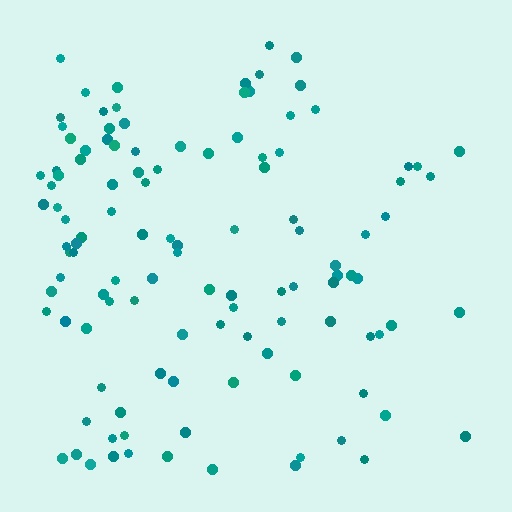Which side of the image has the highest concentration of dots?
The left.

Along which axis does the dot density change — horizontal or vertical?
Horizontal.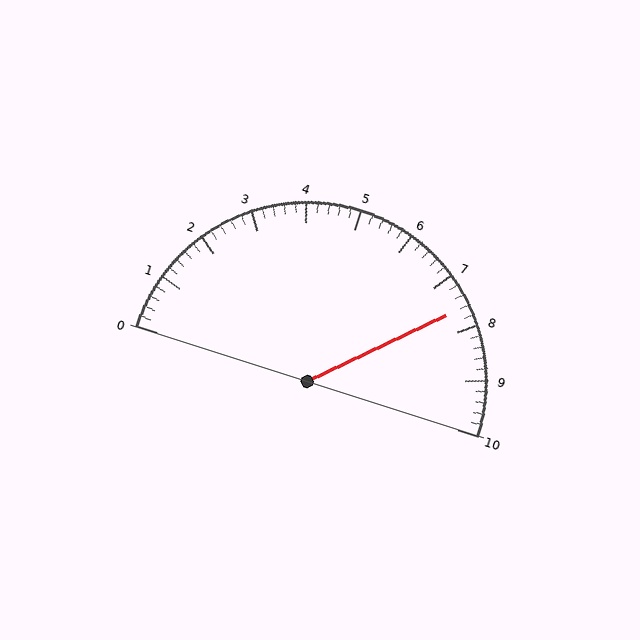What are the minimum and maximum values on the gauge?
The gauge ranges from 0 to 10.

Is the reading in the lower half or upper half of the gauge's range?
The reading is in the upper half of the range (0 to 10).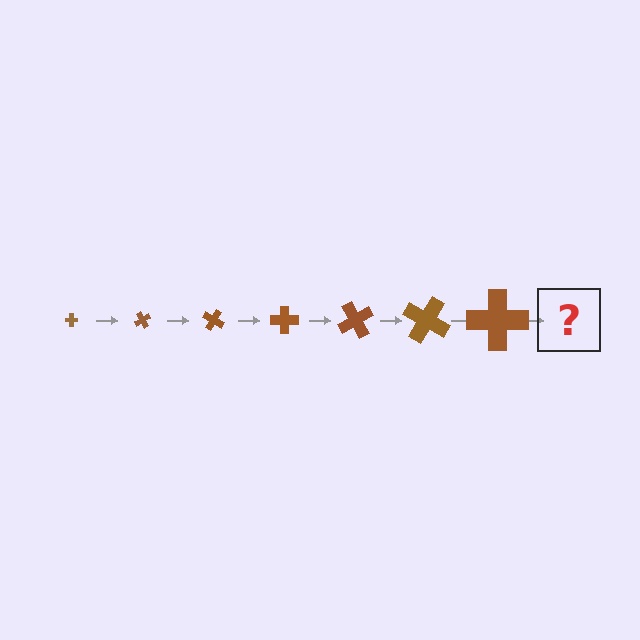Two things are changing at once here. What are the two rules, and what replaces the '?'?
The two rules are that the cross grows larger each step and it rotates 60 degrees each step. The '?' should be a cross, larger than the previous one and rotated 420 degrees from the start.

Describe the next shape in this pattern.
It should be a cross, larger than the previous one and rotated 420 degrees from the start.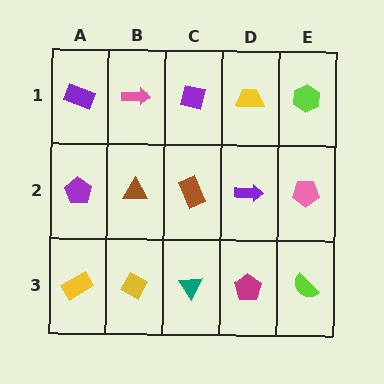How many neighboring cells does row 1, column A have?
2.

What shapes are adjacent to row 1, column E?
A pink pentagon (row 2, column E), a yellow trapezoid (row 1, column D).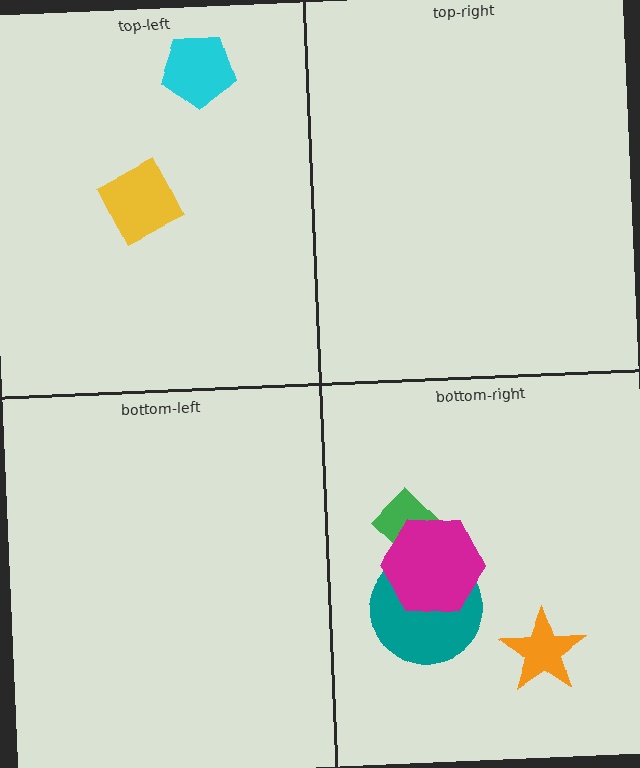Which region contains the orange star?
The bottom-right region.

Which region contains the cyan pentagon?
The top-left region.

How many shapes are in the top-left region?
2.